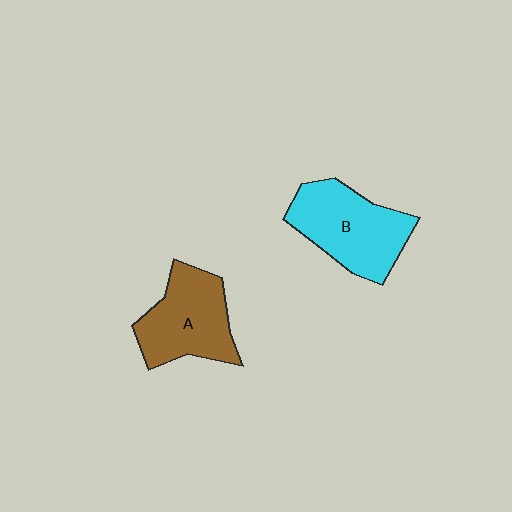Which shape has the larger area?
Shape B (cyan).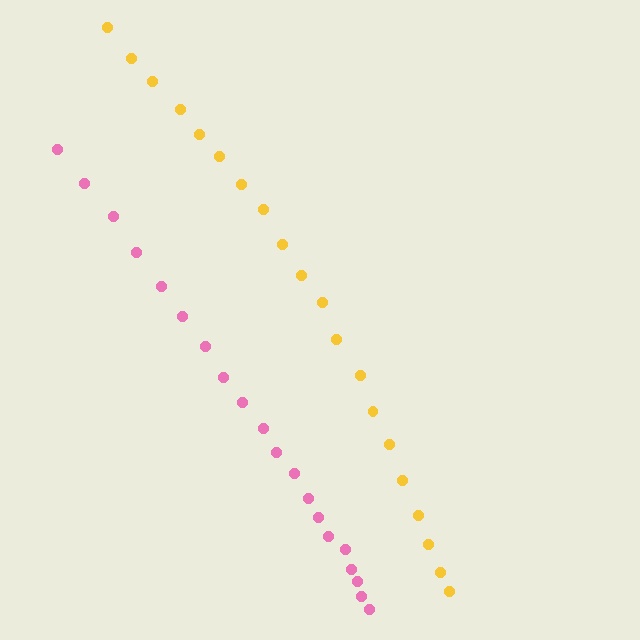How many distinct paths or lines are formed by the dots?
There are 2 distinct paths.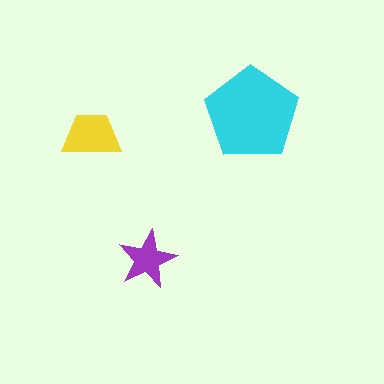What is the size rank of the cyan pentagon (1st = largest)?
1st.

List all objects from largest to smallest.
The cyan pentagon, the yellow trapezoid, the purple star.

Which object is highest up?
The cyan pentagon is topmost.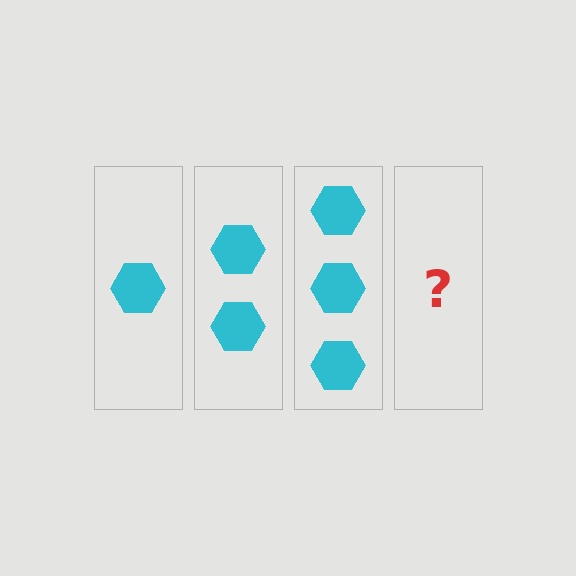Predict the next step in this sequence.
The next step is 4 hexagons.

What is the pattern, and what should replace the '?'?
The pattern is that each step adds one more hexagon. The '?' should be 4 hexagons.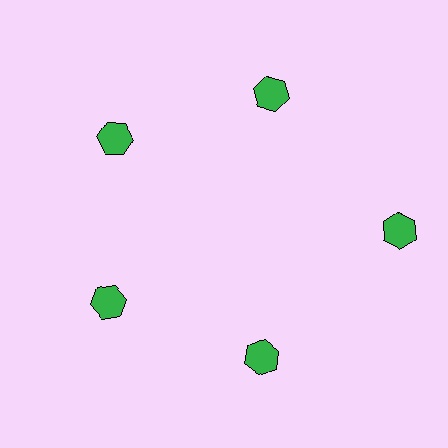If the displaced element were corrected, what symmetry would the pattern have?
It would have 5-fold rotational symmetry — the pattern would map onto itself every 72 degrees.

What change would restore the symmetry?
The symmetry would be restored by moving it inward, back onto the ring so that all 5 hexagons sit at equal angles and equal distance from the center.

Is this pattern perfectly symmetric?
No. The 5 green hexagons are arranged in a ring, but one element near the 3 o'clock position is pushed outward from the center, breaking the 5-fold rotational symmetry.